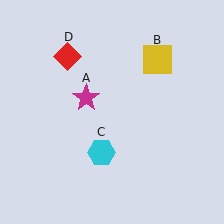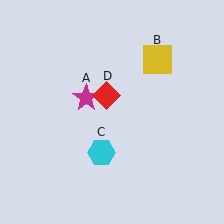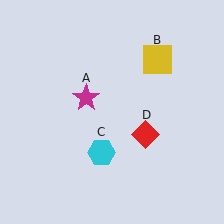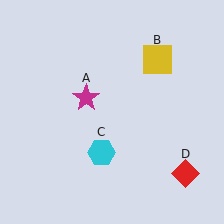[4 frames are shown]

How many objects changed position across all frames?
1 object changed position: red diamond (object D).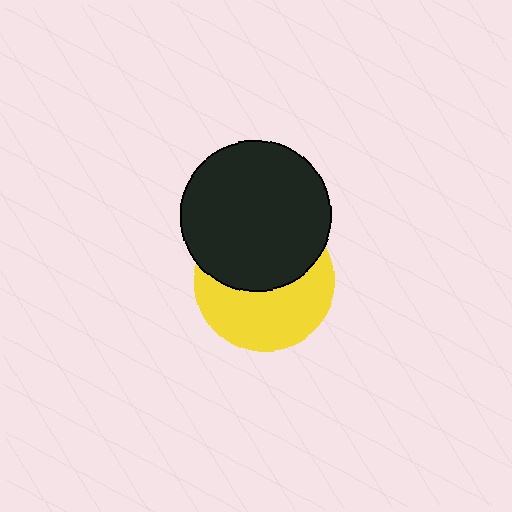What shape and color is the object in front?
The object in front is a black circle.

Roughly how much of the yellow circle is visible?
About half of it is visible (roughly 52%).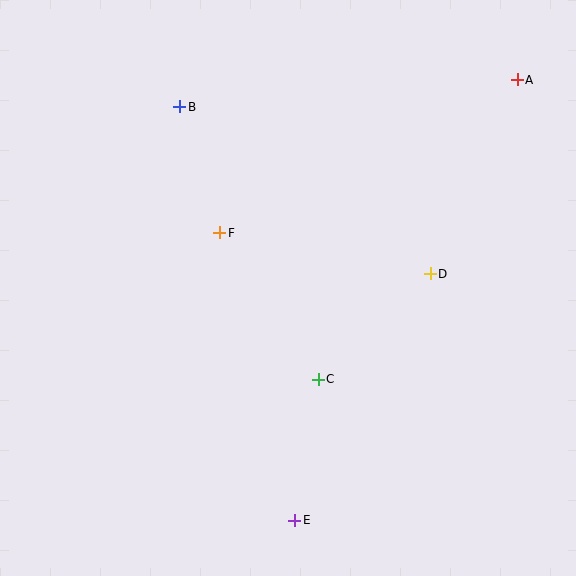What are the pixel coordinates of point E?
Point E is at (295, 520).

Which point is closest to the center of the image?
Point F at (220, 233) is closest to the center.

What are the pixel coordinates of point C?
Point C is at (318, 379).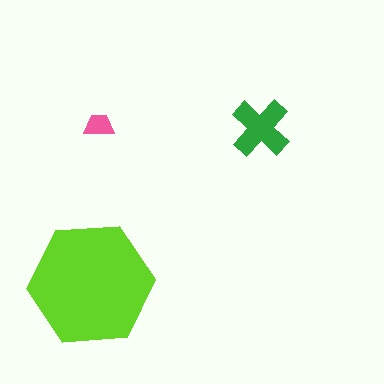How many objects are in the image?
There are 3 objects in the image.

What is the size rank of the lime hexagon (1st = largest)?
1st.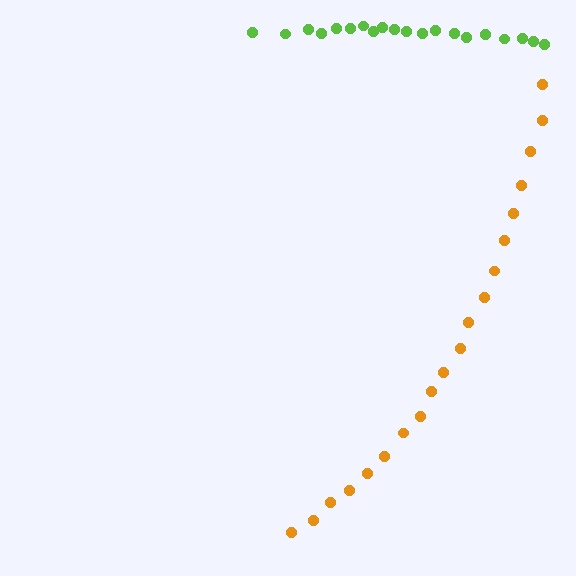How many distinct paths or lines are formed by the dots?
There are 2 distinct paths.